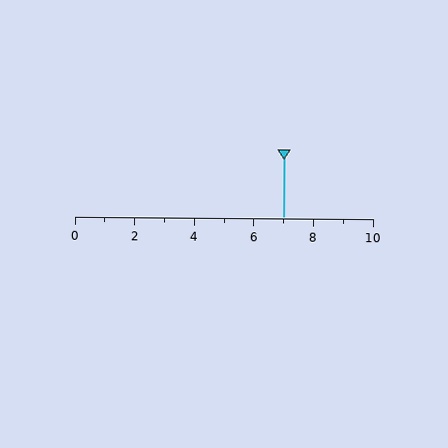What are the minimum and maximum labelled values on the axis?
The axis runs from 0 to 10.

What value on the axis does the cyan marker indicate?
The marker indicates approximately 7.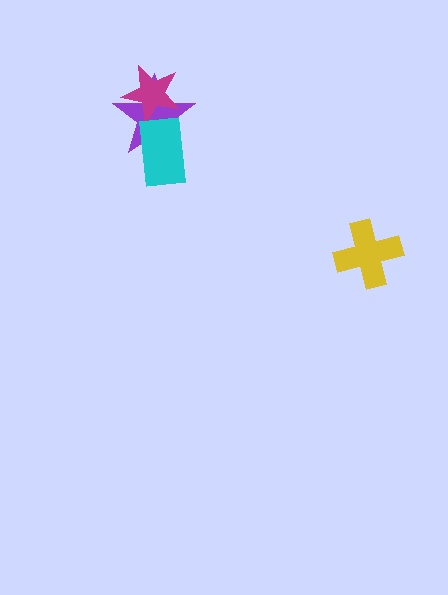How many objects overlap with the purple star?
2 objects overlap with the purple star.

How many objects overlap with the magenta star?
1 object overlaps with the magenta star.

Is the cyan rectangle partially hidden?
No, no other shape covers it.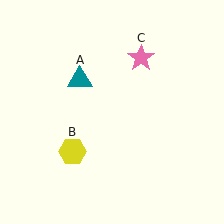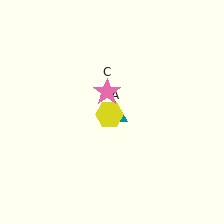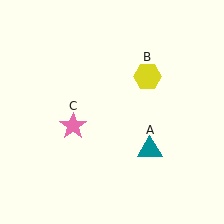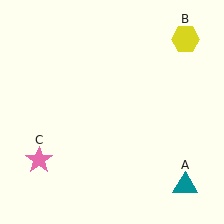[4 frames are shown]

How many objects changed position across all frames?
3 objects changed position: teal triangle (object A), yellow hexagon (object B), pink star (object C).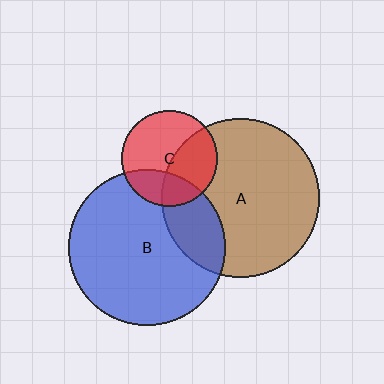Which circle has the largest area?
Circle A (brown).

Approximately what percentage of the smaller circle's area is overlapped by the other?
Approximately 40%.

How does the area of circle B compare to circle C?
Approximately 2.6 times.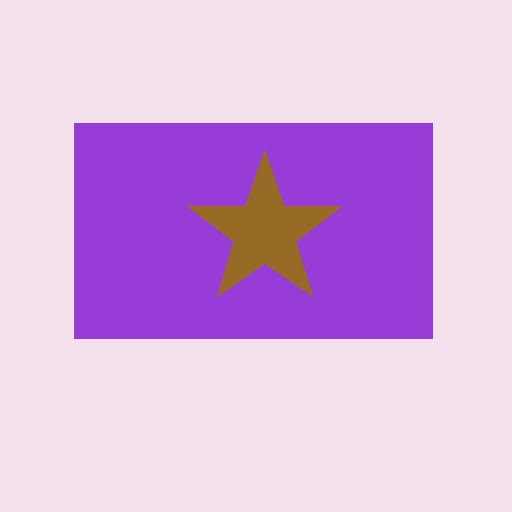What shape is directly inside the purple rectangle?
The brown star.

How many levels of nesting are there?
2.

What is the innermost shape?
The brown star.